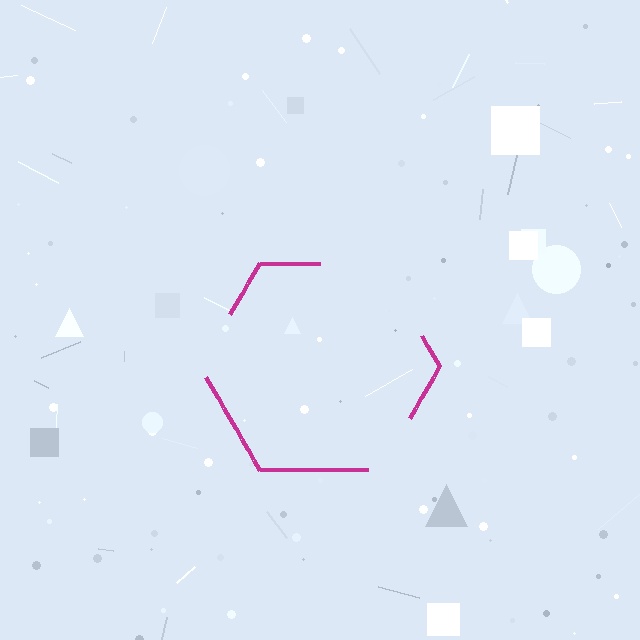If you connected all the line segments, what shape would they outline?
They would outline a hexagon.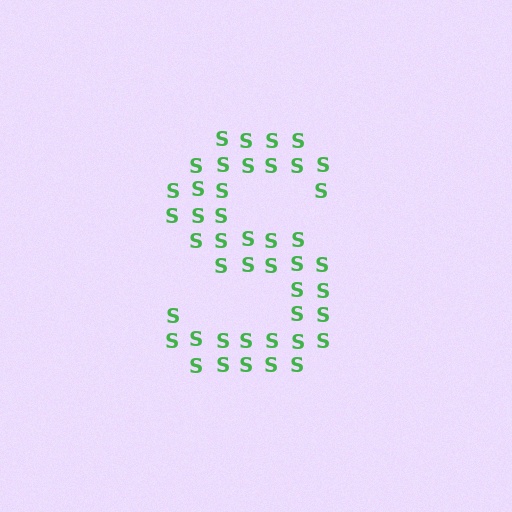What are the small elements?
The small elements are letter S's.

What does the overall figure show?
The overall figure shows the letter S.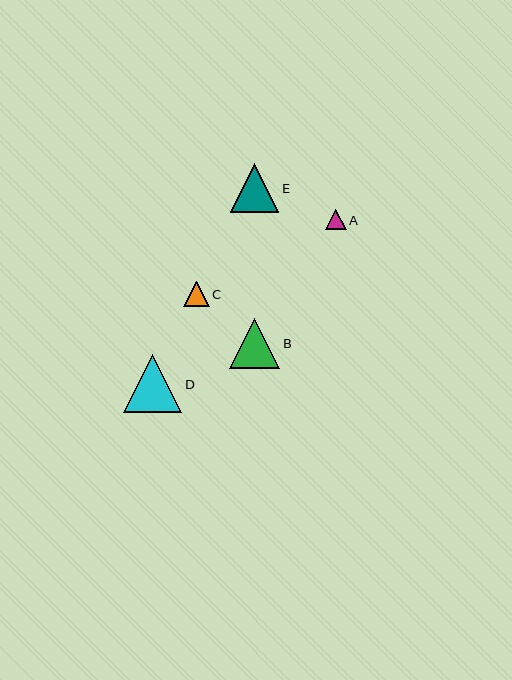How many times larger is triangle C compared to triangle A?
Triangle C is approximately 1.3 times the size of triangle A.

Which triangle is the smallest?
Triangle A is the smallest with a size of approximately 20 pixels.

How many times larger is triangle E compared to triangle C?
Triangle E is approximately 1.9 times the size of triangle C.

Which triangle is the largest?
Triangle D is the largest with a size of approximately 58 pixels.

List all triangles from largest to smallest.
From largest to smallest: D, B, E, C, A.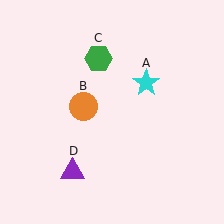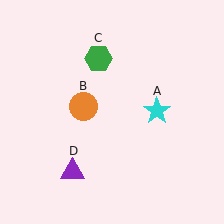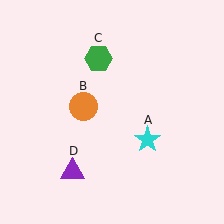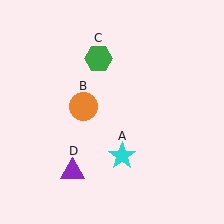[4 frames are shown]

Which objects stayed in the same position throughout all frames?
Orange circle (object B) and green hexagon (object C) and purple triangle (object D) remained stationary.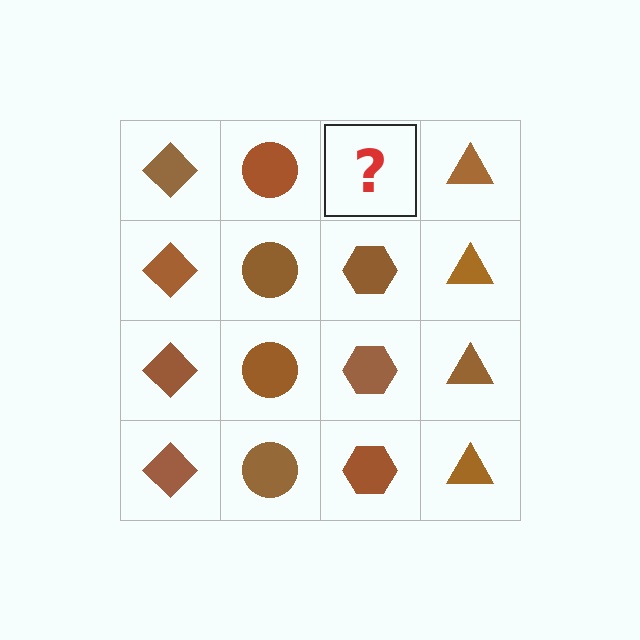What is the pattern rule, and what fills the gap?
The rule is that each column has a consistent shape. The gap should be filled with a brown hexagon.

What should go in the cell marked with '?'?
The missing cell should contain a brown hexagon.